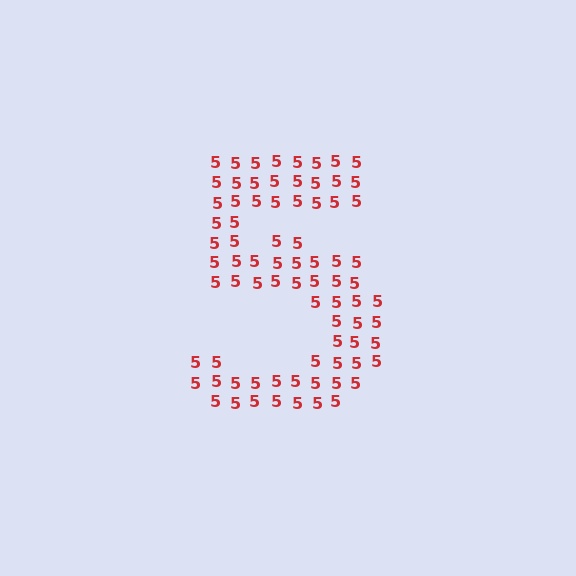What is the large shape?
The large shape is the digit 5.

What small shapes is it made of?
It is made of small digit 5's.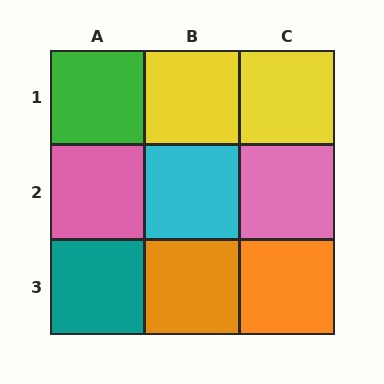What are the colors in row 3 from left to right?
Teal, orange, orange.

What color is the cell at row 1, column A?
Green.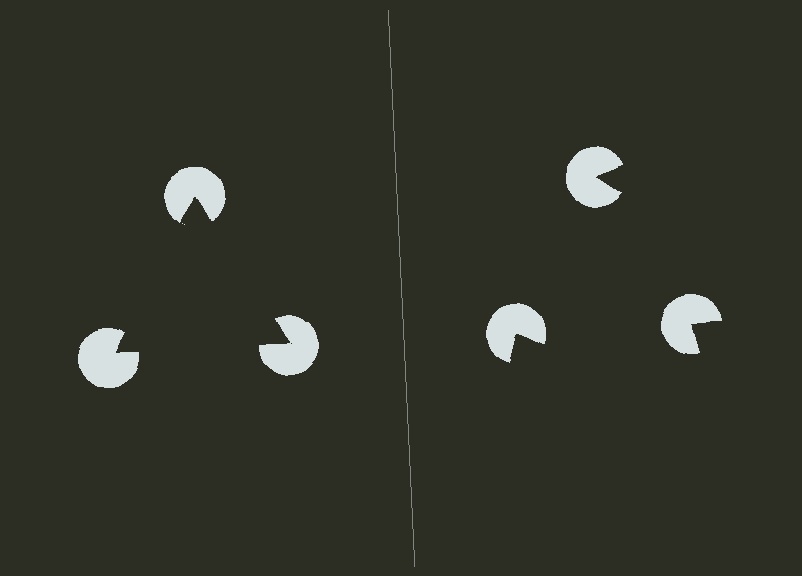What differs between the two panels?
The pac-man discs are positioned identically on both sides; only the wedge orientations differ. On the left they align to a triangle; on the right they are misaligned.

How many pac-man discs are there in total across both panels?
6 — 3 on each side.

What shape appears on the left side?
An illusory triangle.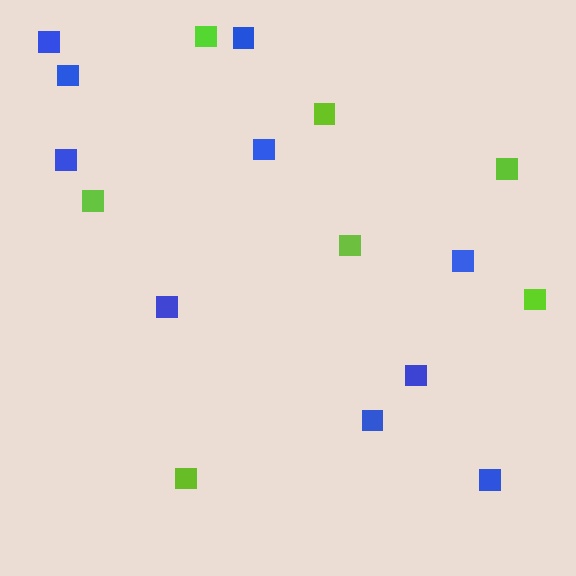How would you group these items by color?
There are 2 groups: one group of blue squares (10) and one group of lime squares (7).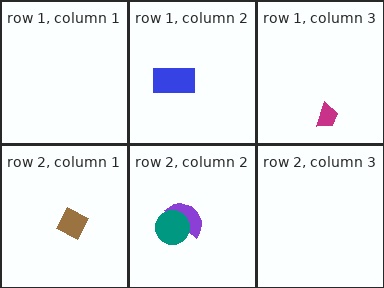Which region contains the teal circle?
The row 2, column 2 region.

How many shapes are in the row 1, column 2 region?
1.